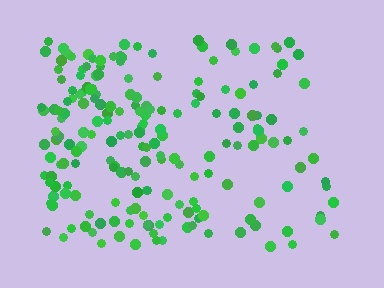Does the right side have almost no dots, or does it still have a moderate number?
Still a moderate number, just noticeably fewer than the left.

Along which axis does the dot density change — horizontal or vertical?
Horizontal.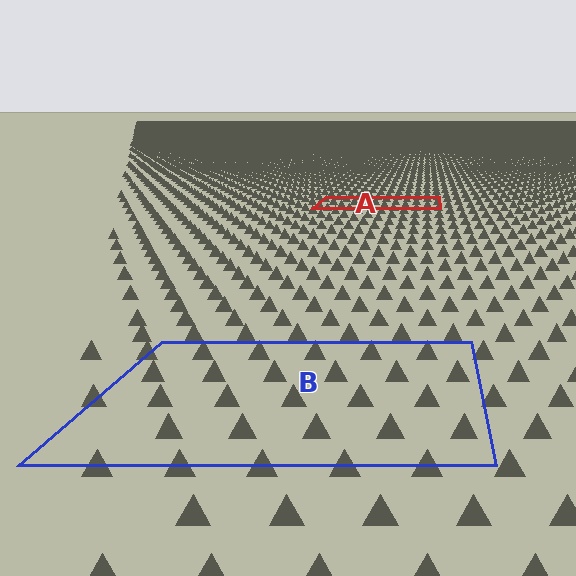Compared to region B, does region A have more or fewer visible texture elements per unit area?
Region A has more texture elements per unit area — they are packed more densely because it is farther away.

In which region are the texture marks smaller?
The texture marks are smaller in region A, because it is farther away.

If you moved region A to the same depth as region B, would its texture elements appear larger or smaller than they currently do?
They would appear larger. At a closer depth, the same texture elements are projected at a bigger on-screen size.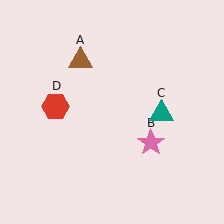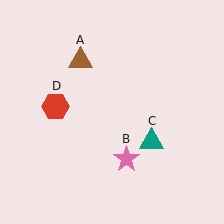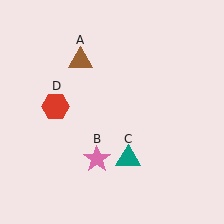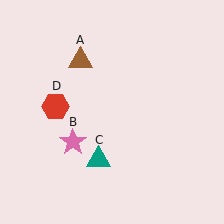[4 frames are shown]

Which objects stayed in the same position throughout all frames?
Brown triangle (object A) and red hexagon (object D) remained stationary.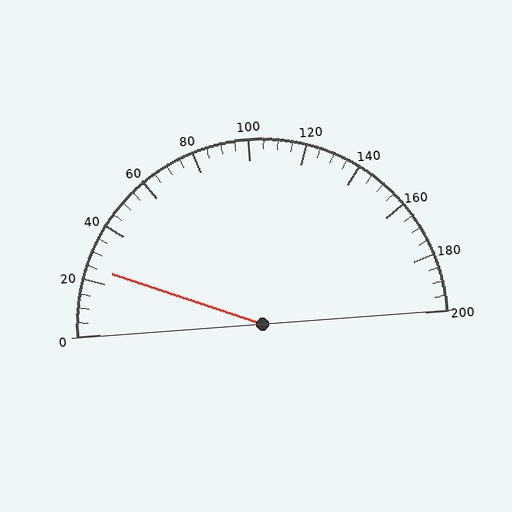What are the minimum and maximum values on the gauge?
The gauge ranges from 0 to 200.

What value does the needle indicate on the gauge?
The needle indicates approximately 25.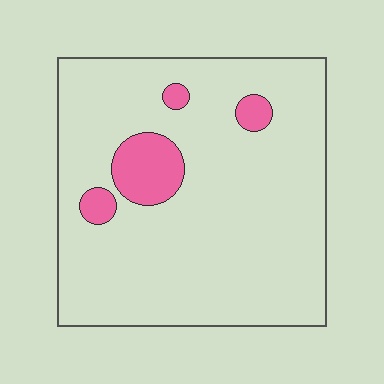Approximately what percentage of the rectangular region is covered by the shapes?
Approximately 10%.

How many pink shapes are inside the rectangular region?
4.